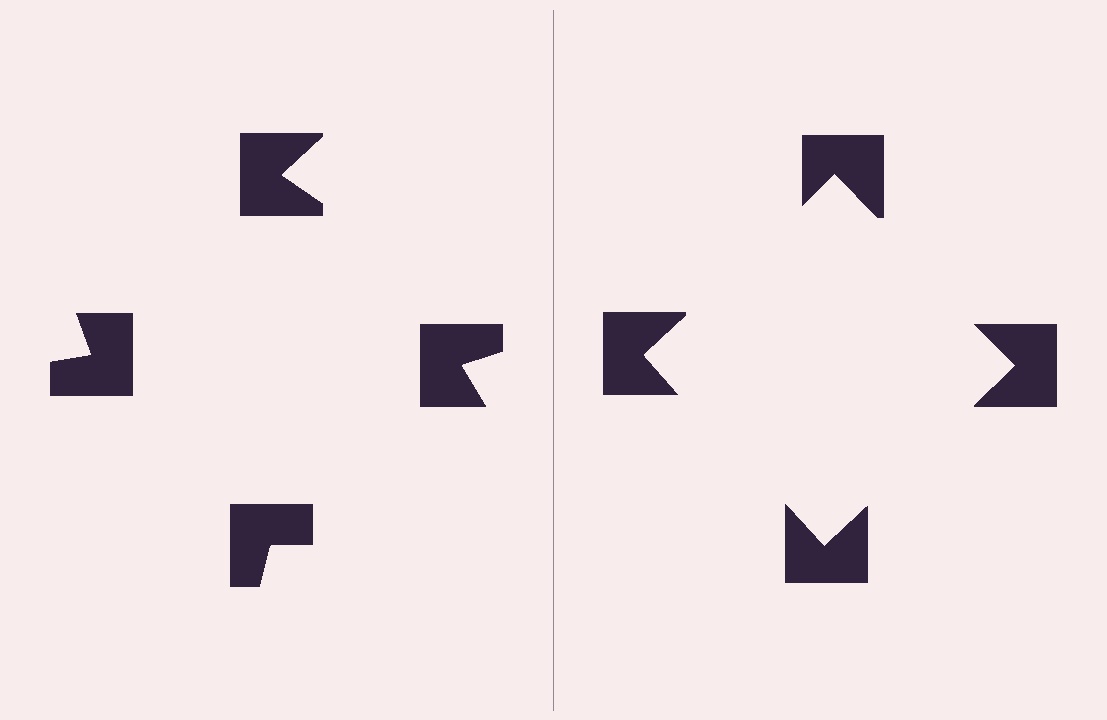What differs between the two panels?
The notched squares are positioned identically on both sides; only the wedge orientations differ. On the right they align to a square; on the left they are misaligned.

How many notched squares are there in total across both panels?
8 — 4 on each side.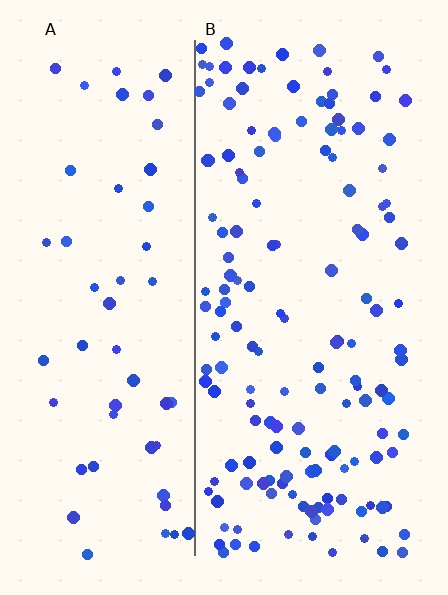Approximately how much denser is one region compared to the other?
Approximately 2.7× — region B over region A.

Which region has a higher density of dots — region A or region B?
B (the right).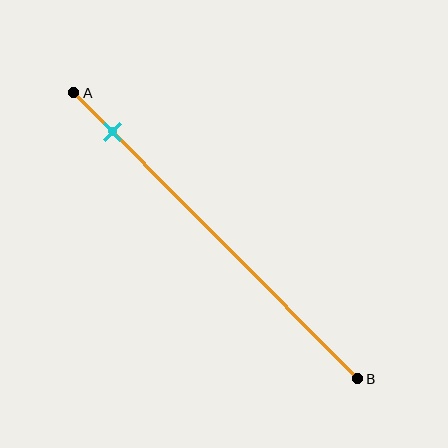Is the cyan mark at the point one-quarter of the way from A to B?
No, the mark is at about 15% from A, not at the 25% one-quarter point.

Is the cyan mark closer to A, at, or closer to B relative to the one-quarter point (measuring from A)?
The cyan mark is closer to point A than the one-quarter point of segment AB.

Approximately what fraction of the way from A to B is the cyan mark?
The cyan mark is approximately 15% of the way from A to B.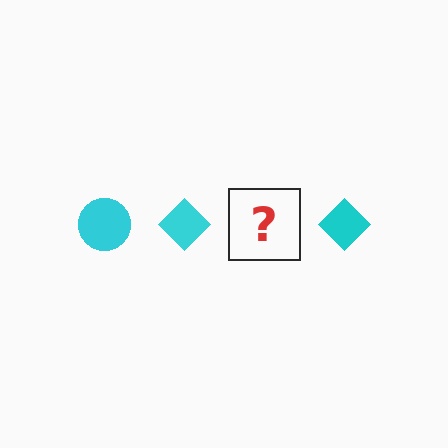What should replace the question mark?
The question mark should be replaced with a cyan circle.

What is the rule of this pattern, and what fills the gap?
The rule is that the pattern cycles through circle, diamond shapes in cyan. The gap should be filled with a cyan circle.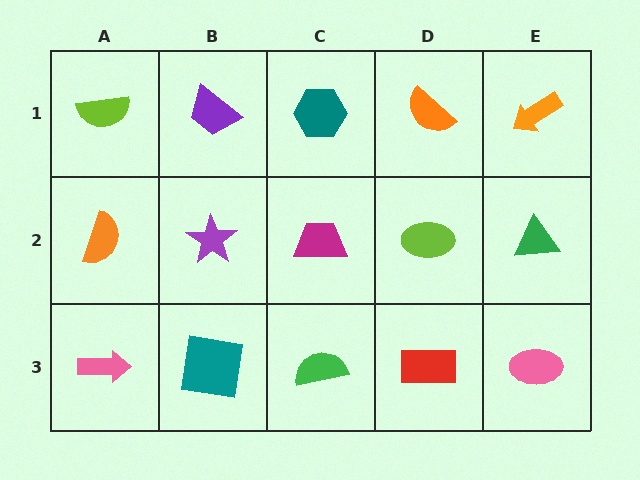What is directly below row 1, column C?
A magenta trapezoid.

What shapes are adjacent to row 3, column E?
A green triangle (row 2, column E), a red rectangle (row 3, column D).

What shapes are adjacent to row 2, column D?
An orange semicircle (row 1, column D), a red rectangle (row 3, column D), a magenta trapezoid (row 2, column C), a green triangle (row 2, column E).